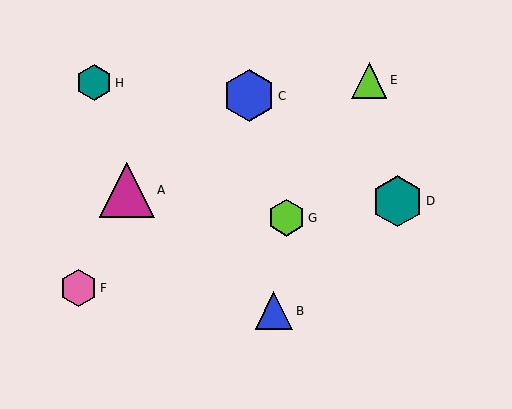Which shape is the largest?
The magenta triangle (labeled A) is the largest.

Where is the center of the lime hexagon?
The center of the lime hexagon is at (286, 218).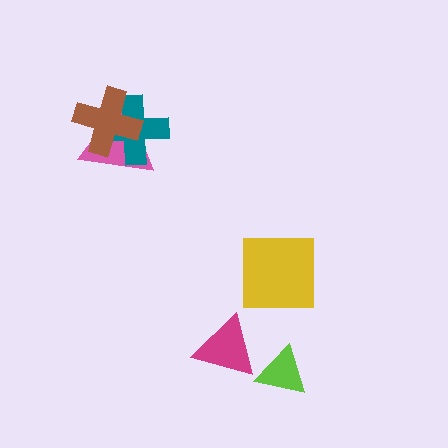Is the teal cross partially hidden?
Yes, it is partially covered by another shape.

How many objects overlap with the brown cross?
2 objects overlap with the brown cross.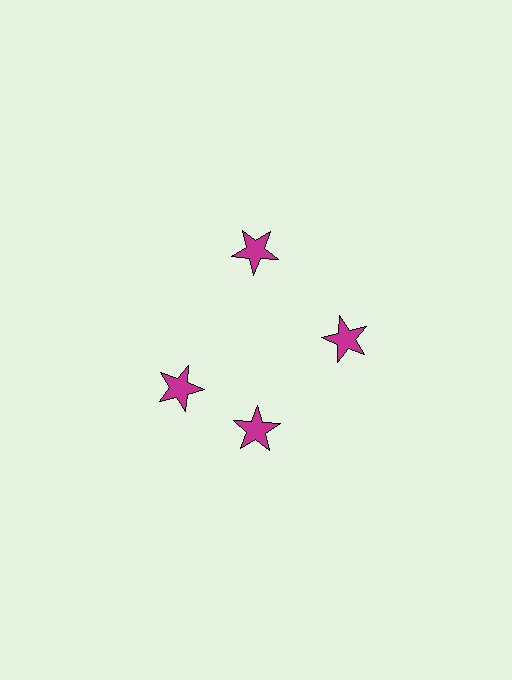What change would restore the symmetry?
The symmetry would be restored by rotating it back into even spacing with its neighbors so that all 4 stars sit at equal angles and equal distance from the center.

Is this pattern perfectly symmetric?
No. The 4 magenta stars are arranged in a ring, but one element near the 9 o'clock position is rotated out of alignment along the ring, breaking the 4-fold rotational symmetry.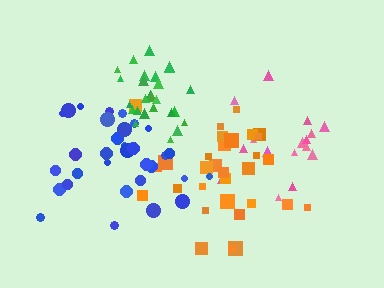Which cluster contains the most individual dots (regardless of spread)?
Blue (32).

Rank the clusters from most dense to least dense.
green, orange, blue, pink.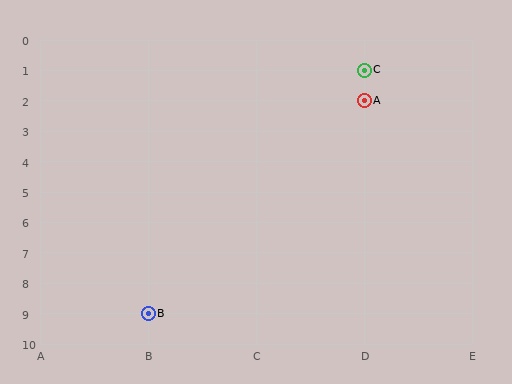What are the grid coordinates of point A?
Point A is at grid coordinates (D, 2).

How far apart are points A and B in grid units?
Points A and B are 2 columns and 7 rows apart (about 7.3 grid units diagonally).